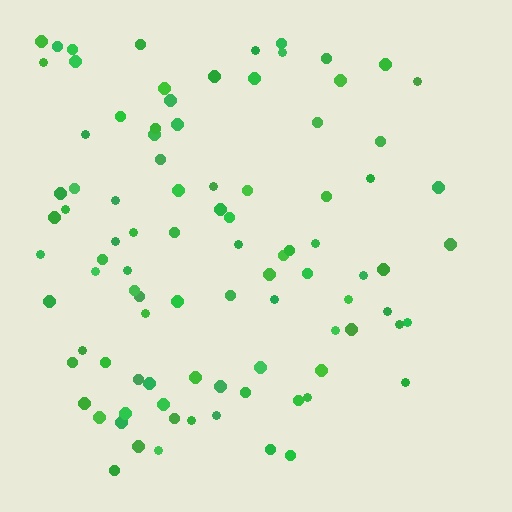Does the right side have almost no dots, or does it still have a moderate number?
Still a moderate number, just noticeably fewer than the left.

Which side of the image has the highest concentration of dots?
The left.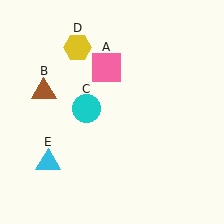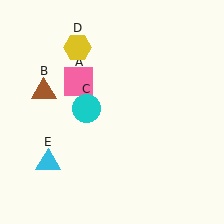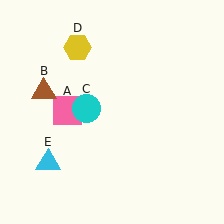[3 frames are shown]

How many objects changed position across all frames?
1 object changed position: pink square (object A).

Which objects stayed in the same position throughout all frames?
Brown triangle (object B) and cyan circle (object C) and yellow hexagon (object D) and cyan triangle (object E) remained stationary.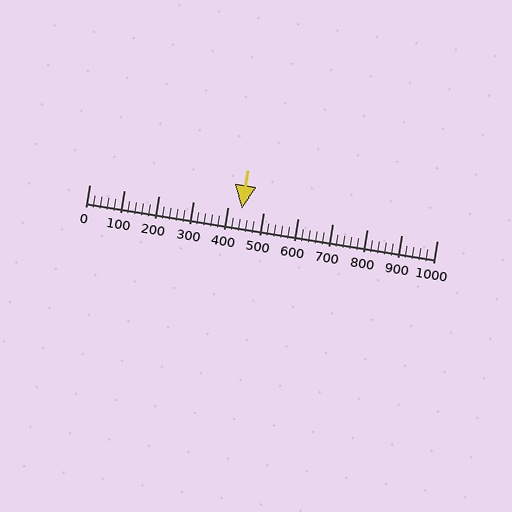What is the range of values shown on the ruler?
The ruler shows values from 0 to 1000.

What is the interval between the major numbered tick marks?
The major tick marks are spaced 100 units apart.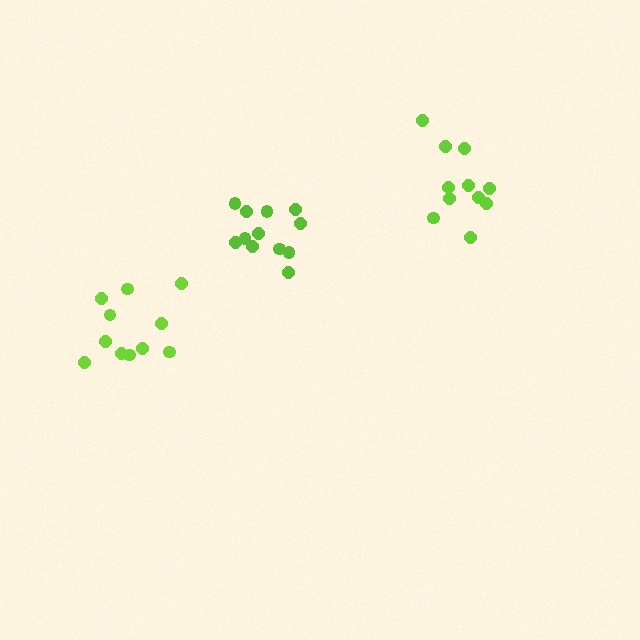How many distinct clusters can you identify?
There are 3 distinct clusters.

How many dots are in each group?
Group 1: 11 dots, Group 2: 11 dots, Group 3: 12 dots (34 total).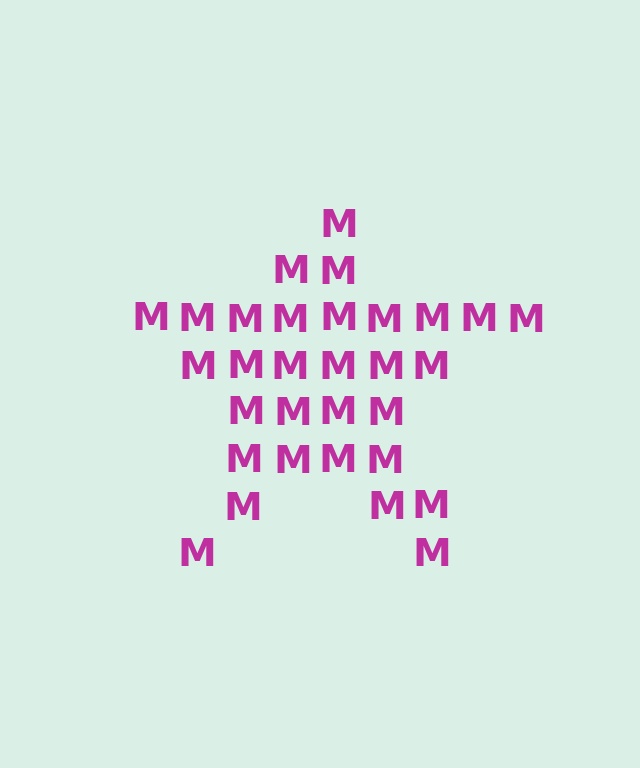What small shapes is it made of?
It is made of small letter M's.